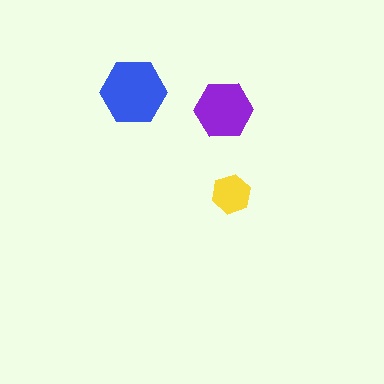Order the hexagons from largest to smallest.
the blue one, the purple one, the yellow one.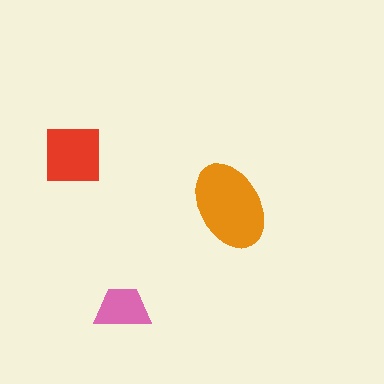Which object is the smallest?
The pink trapezoid.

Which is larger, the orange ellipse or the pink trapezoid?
The orange ellipse.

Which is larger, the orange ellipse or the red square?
The orange ellipse.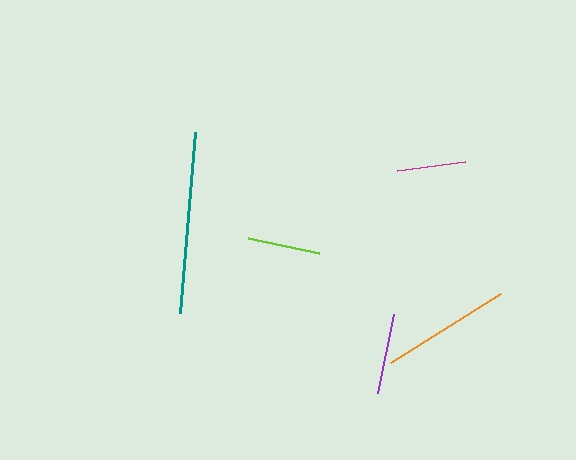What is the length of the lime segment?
The lime segment is approximately 72 pixels long.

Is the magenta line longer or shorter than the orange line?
The orange line is longer than the magenta line.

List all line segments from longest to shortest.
From longest to shortest: teal, orange, purple, lime, magenta.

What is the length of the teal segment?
The teal segment is approximately 181 pixels long.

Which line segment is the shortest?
The magenta line is the shortest at approximately 69 pixels.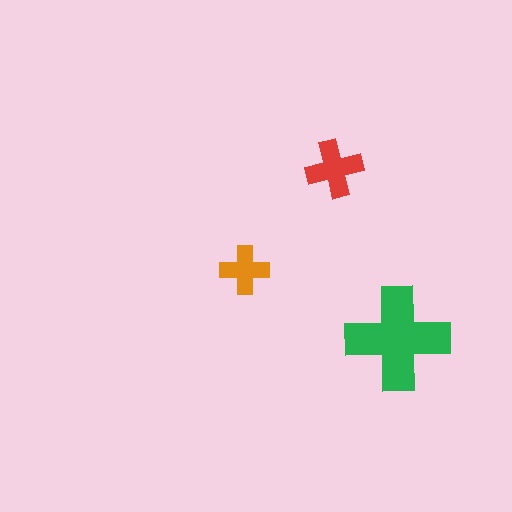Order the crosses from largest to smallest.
the green one, the red one, the orange one.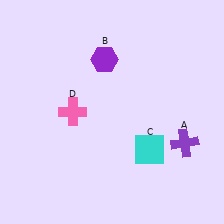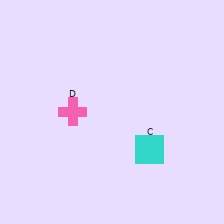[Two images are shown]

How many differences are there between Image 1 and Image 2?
There are 2 differences between the two images.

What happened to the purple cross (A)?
The purple cross (A) was removed in Image 2. It was in the bottom-right area of Image 1.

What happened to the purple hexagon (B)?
The purple hexagon (B) was removed in Image 2. It was in the top-left area of Image 1.